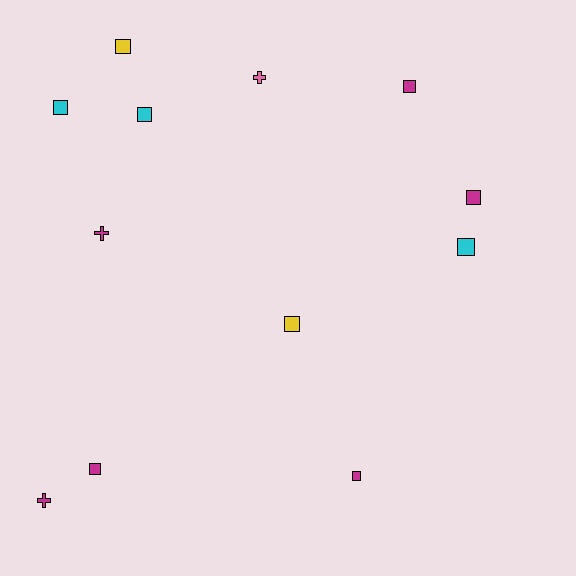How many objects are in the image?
There are 12 objects.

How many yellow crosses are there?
There are no yellow crosses.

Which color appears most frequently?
Magenta, with 6 objects.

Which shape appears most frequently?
Square, with 9 objects.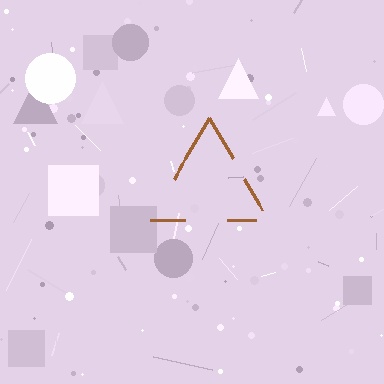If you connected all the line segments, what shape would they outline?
They would outline a triangle.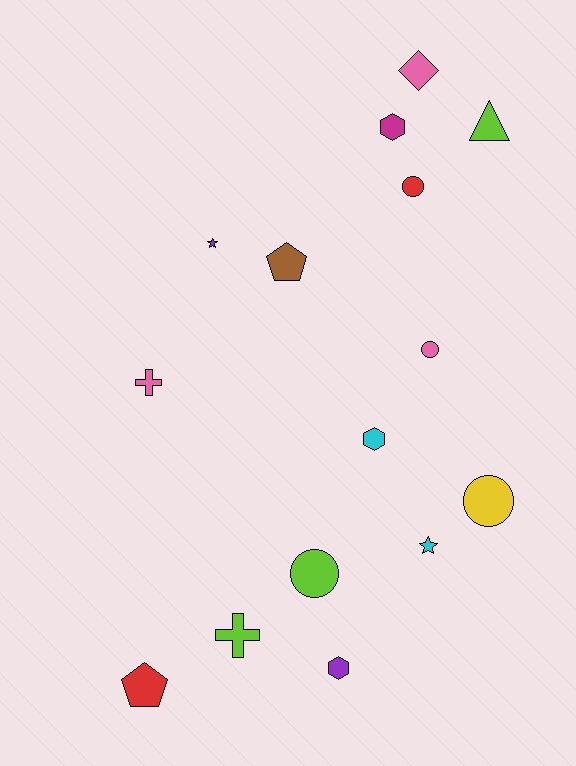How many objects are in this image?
There are 15 objects.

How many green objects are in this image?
There are no green objects.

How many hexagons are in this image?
There are 3 hexagons.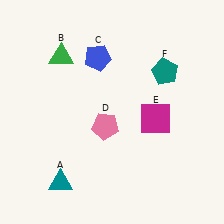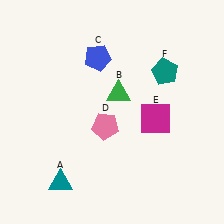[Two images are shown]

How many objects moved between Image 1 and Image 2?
1 object moved between the two images.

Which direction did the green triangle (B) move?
The green triangle (B) moved right.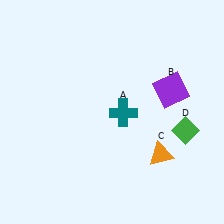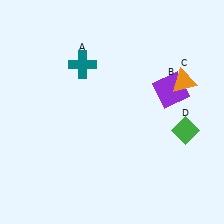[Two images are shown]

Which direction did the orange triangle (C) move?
The orange triangle (C) moved up.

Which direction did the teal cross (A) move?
The teal cross (A) moved up.